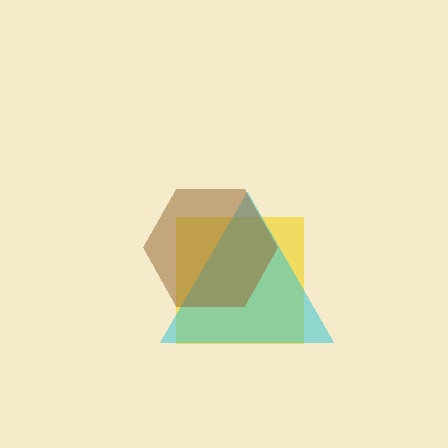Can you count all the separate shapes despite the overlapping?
Yes, there are 3 separate shapes.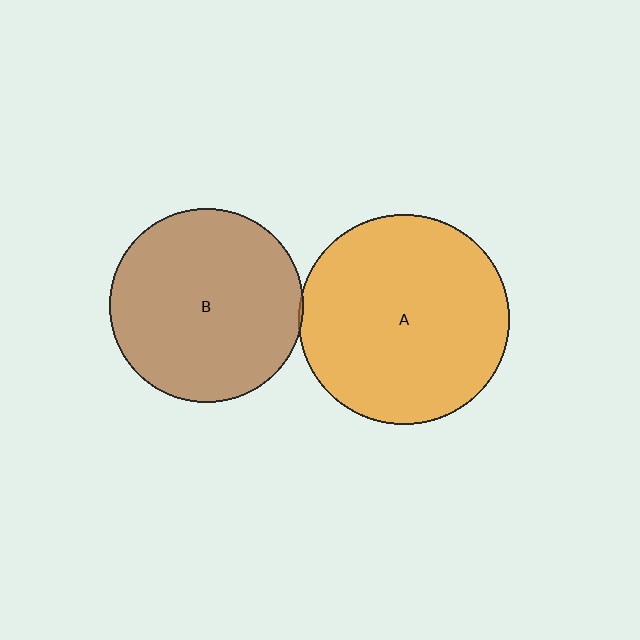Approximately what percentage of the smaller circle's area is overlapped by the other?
Approximately 5%.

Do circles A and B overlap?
Yes.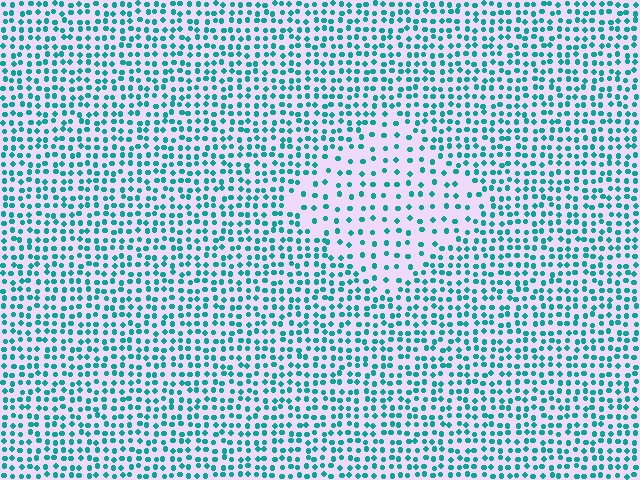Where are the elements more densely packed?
The elements are more densely packed outside the diamond boundary.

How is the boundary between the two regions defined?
The boundary is defined by a change in element density (approximately 2.0x ratio). All elements are the same color, size, and shape.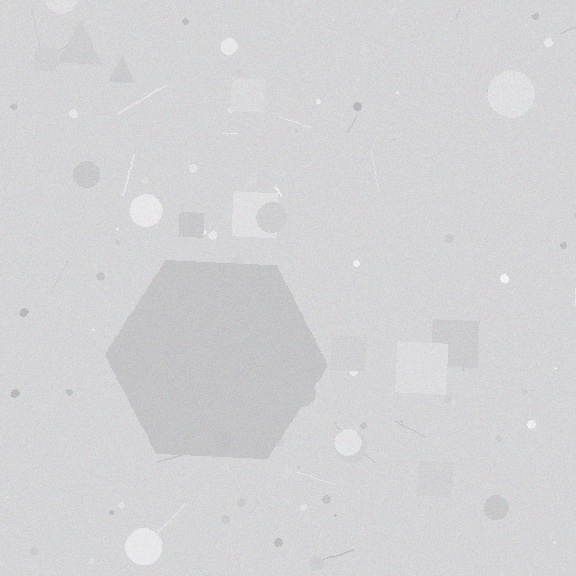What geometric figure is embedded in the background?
A hexagon is embedded in the background.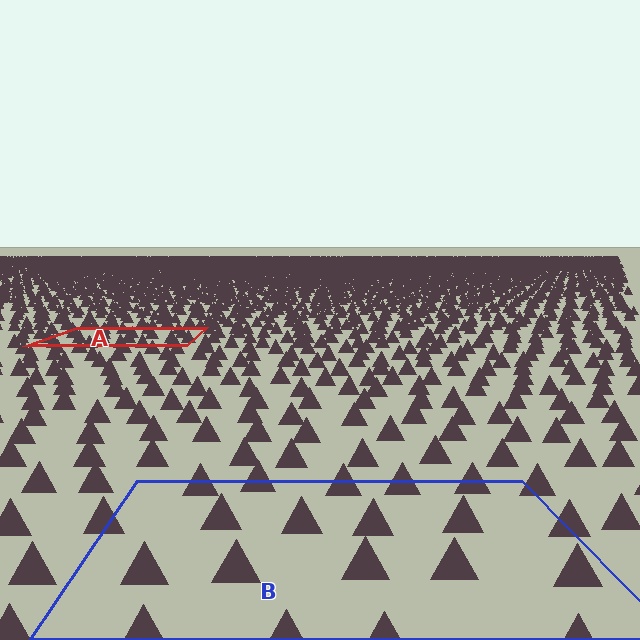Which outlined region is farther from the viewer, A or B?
Region A is farther from the viewer — the texture elements inside it appear smaller and more densely packed.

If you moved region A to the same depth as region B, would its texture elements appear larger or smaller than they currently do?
They would appear larger. At a closer depth, the same texture elements are projected at a bigger on-screen size.